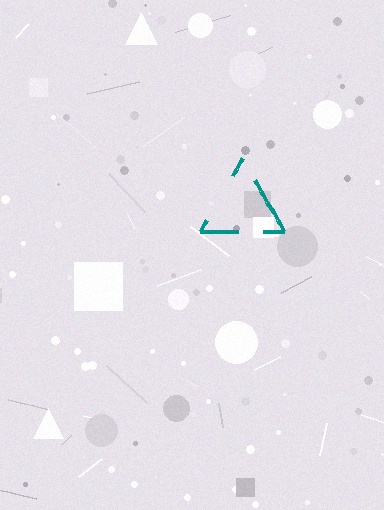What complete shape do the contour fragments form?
The contour fragments form a triangle.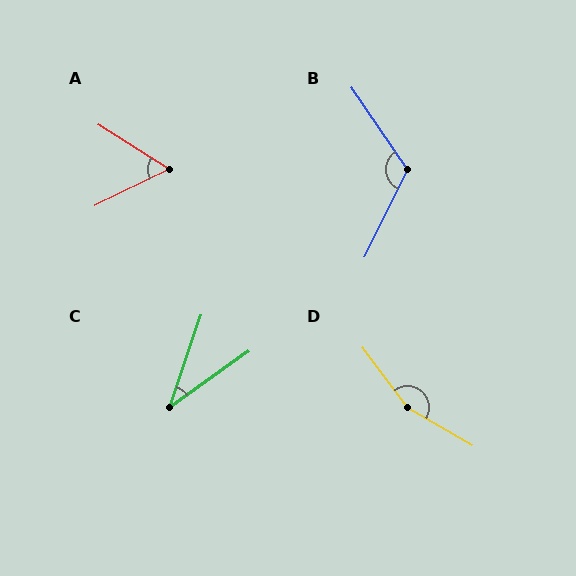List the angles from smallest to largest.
C (36°), A (59°), B (119°), D (157°).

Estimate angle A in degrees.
Approximately 59 degrees.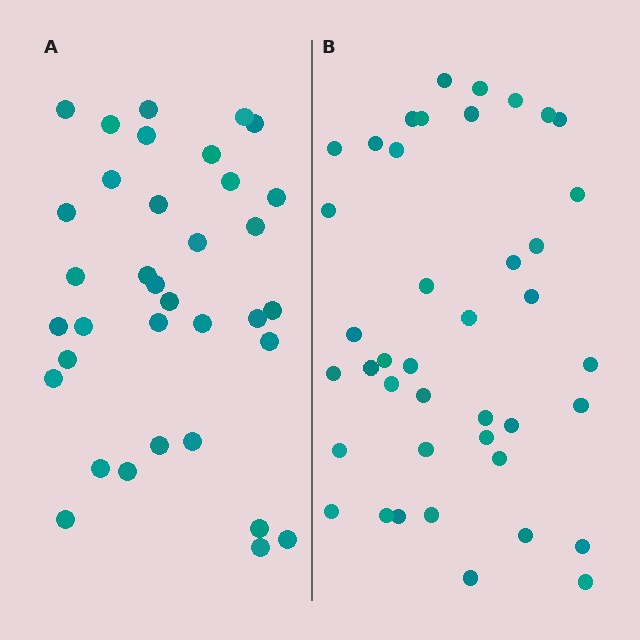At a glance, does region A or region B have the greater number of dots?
Region B (the right region) has more dots.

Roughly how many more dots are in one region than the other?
Region B has about 6 more dots than region A.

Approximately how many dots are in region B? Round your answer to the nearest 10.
About 40 dots. (The exact count is 41, which rounds to 40.)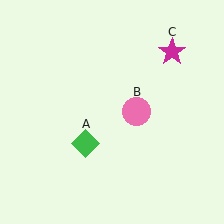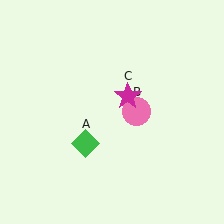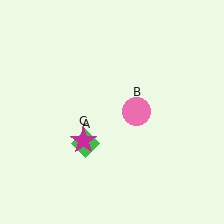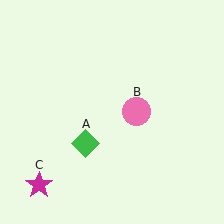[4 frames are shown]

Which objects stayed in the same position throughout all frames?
Green diamond (object A) and pink circle (object B) remained stationary.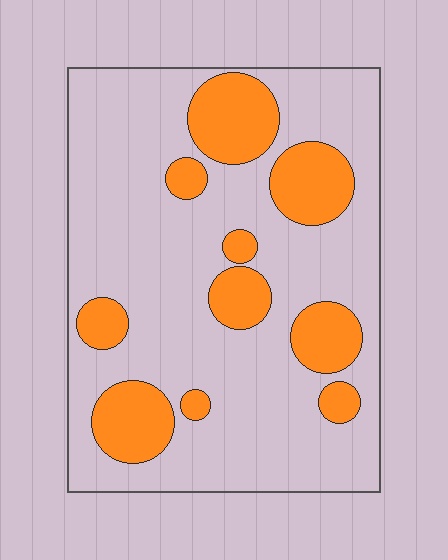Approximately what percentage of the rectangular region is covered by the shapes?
Approximately 25%.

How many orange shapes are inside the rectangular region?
10.